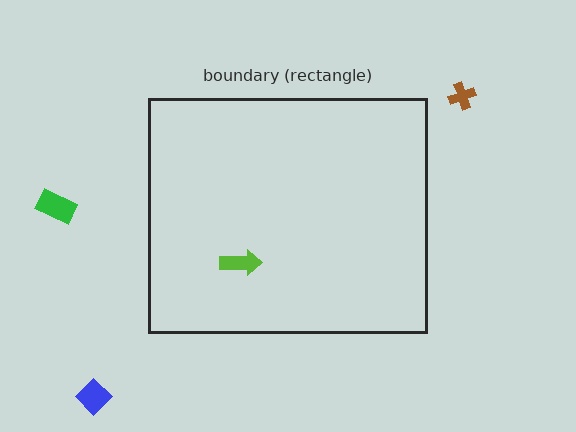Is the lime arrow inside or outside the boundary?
Inside.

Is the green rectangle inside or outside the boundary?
Outside.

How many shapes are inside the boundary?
1 inside, 3 outside.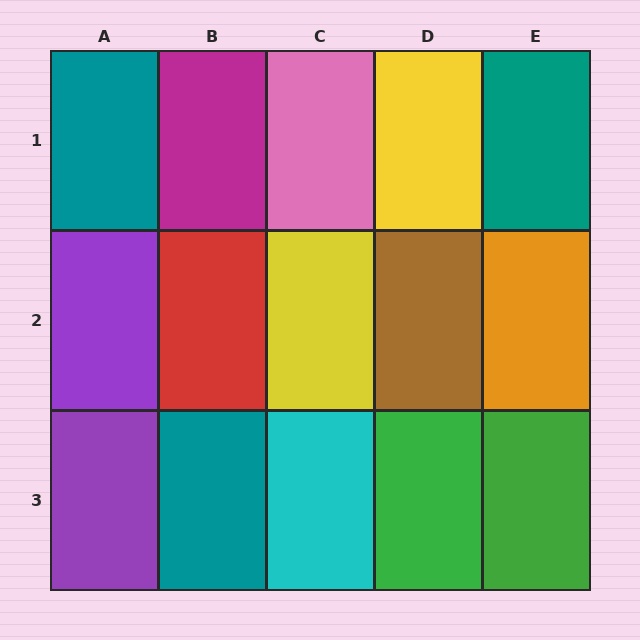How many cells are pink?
1 cell is pink.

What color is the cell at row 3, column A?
Purple.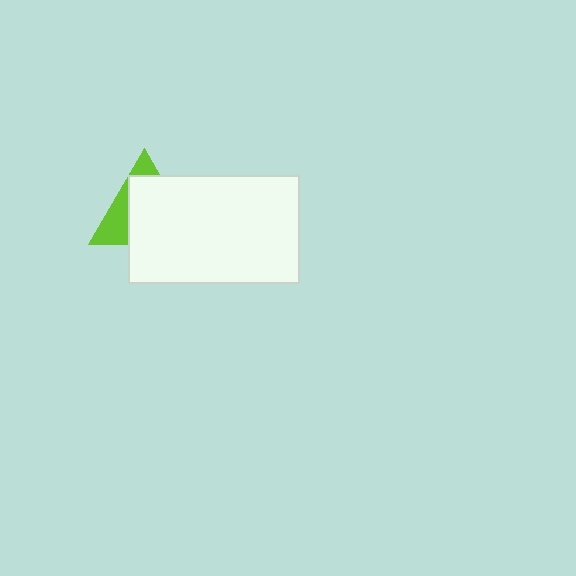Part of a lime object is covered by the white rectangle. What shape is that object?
It is a triangle.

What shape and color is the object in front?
The object in front is a white rectangle.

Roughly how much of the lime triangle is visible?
A small part of it is visible (roughly 33%).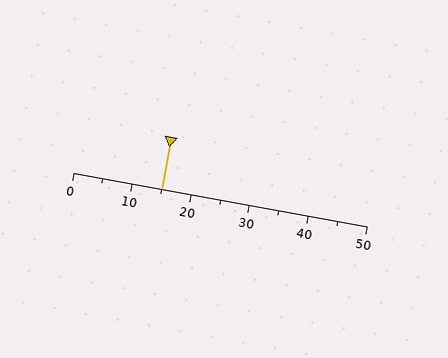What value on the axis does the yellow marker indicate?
The marker indicates approximately 15.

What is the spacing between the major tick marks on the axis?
The major ticks are spaced 10 apart.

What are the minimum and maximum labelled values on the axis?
The axis runs from 0 to 50.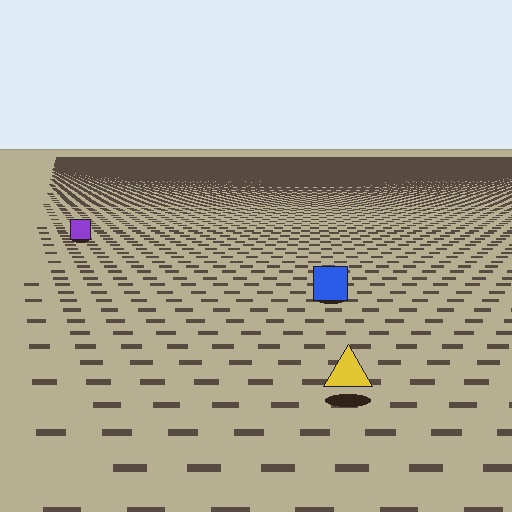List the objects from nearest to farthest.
From nearest to farthest: the yellow triangle, the blue square, the purple square.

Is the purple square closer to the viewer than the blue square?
No. The blue square is closer — you can tell from the texture gradient: the ground texture is coarser near it.